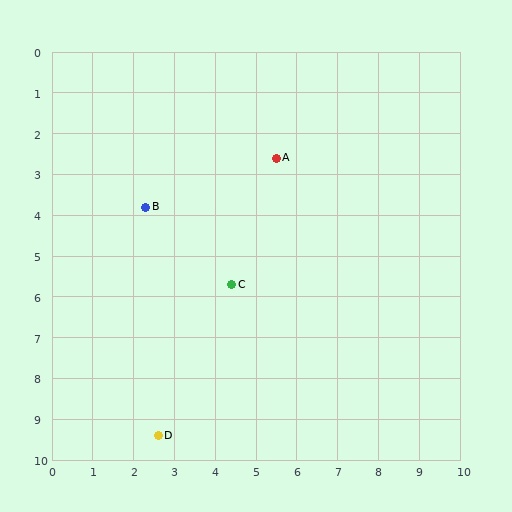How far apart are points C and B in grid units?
Points C and B are about 2.8 grid units apart.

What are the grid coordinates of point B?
Point B is at approximately (2.3, 3.8).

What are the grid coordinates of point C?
Point C is at approximately (4.4, 5.7).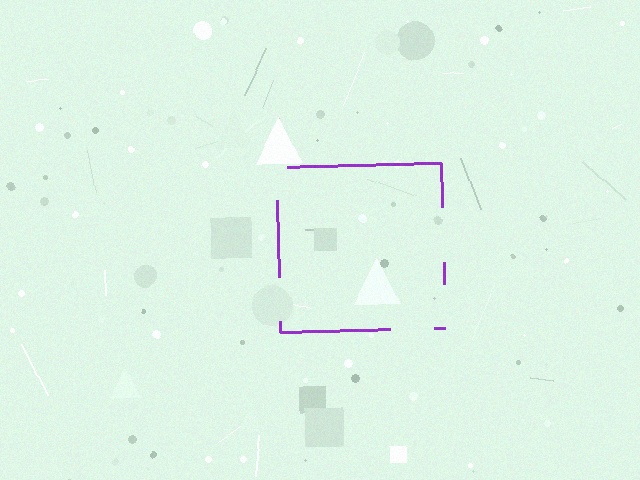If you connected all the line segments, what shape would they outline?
They would outline a square.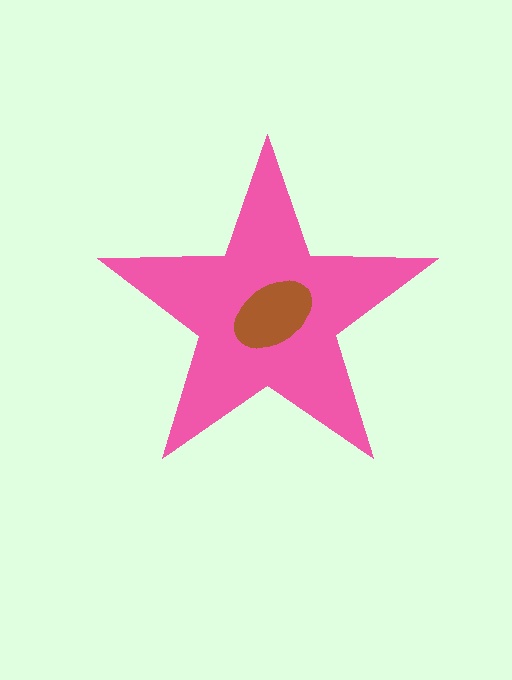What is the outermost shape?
The pink star.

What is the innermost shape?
The brown ellipse.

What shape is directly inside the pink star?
The brown ellipse.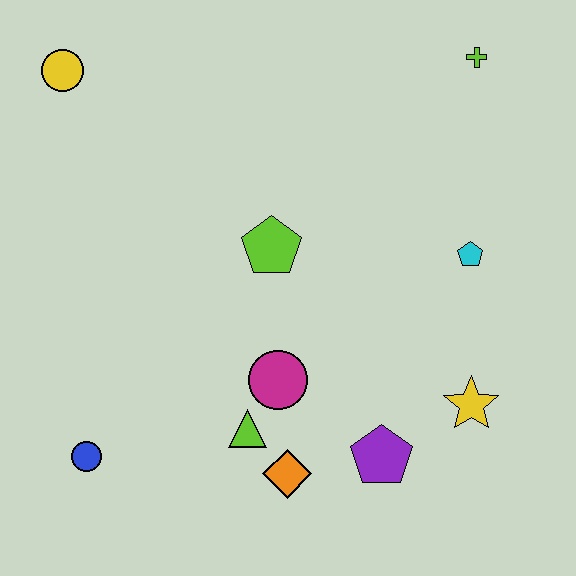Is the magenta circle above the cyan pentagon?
No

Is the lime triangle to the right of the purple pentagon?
No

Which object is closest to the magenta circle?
The lime triangle is closest to the magenta circle.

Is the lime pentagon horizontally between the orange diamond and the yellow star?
No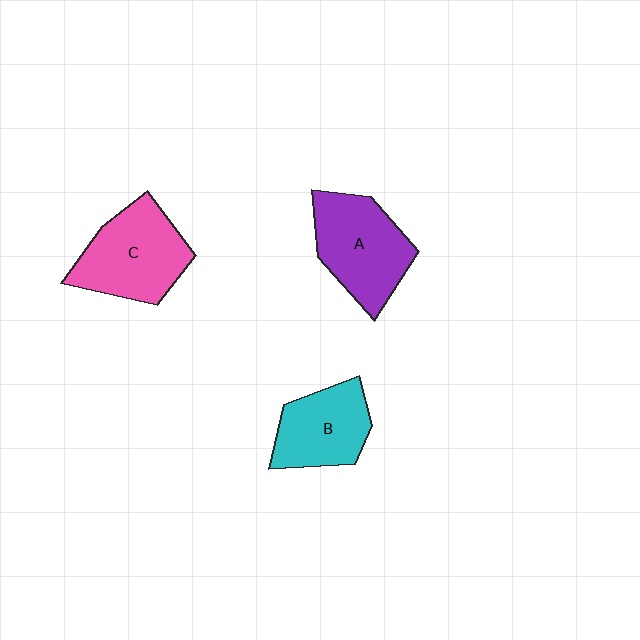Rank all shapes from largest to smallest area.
From largest to smallest: C (pink), A (purple), B (cyan).